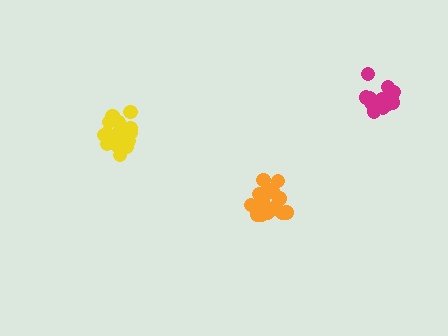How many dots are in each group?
Group 1: 19 dots, Group 2: 19 dots, Group 3: 15 dots (53 total).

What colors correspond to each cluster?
The clusters are colored: orange, yellow, magenta.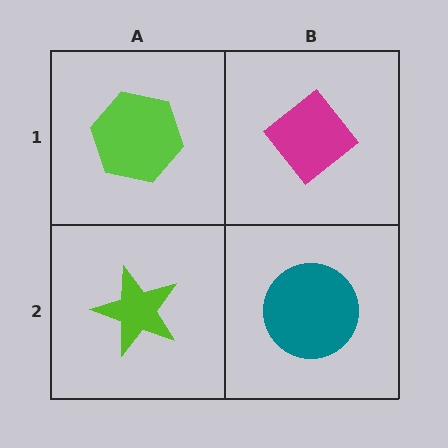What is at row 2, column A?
A lime star.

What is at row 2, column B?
A teal circle.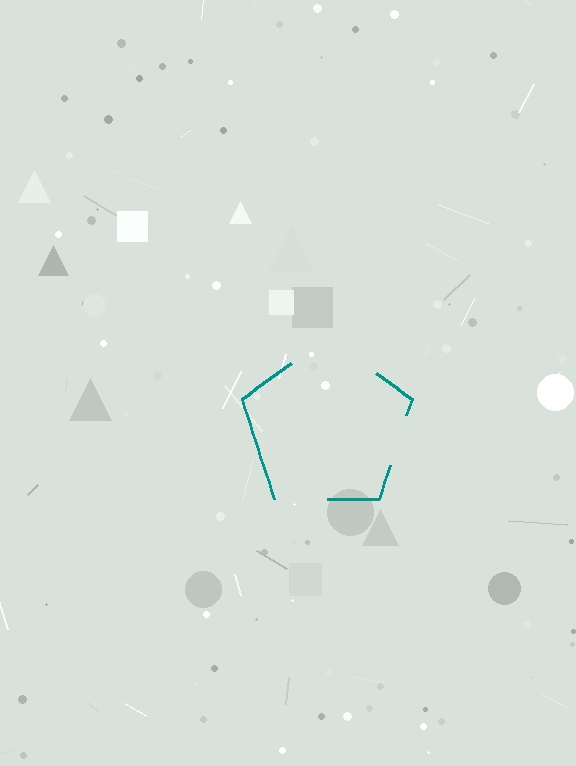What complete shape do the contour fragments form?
The contour fragments form a pentagon.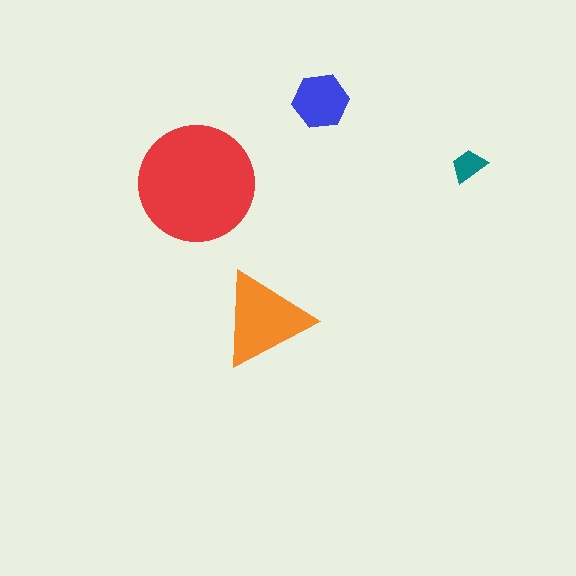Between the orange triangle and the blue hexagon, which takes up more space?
The orange triangle.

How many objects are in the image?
There are 4 objects in the image.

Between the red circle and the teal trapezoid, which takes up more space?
The red circle.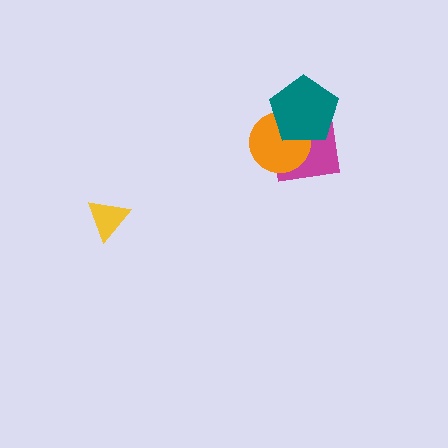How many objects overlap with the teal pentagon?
2 objects overlap with the teal pentagon.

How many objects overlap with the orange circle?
2 objects overlap with the orange circle.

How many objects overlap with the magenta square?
2 objects overlap with the magenta square.